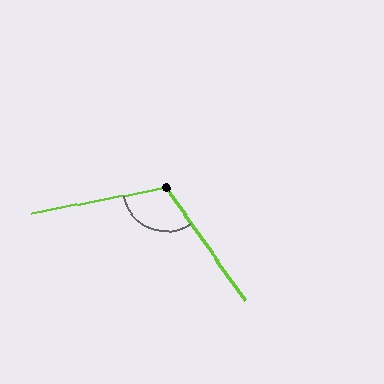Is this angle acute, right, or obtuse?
It is obtuse.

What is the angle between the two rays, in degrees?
Approximately 114 degrees.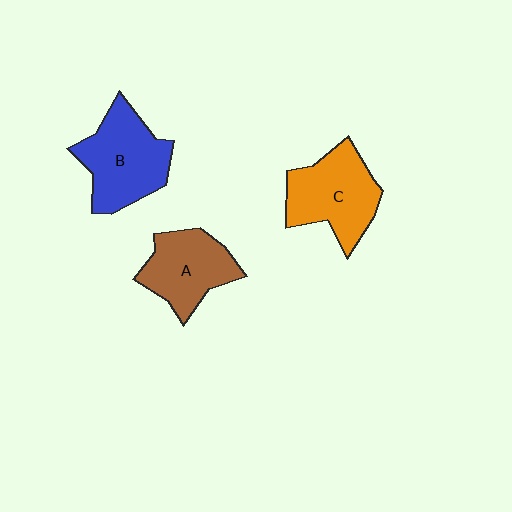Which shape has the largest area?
Shape B (blue).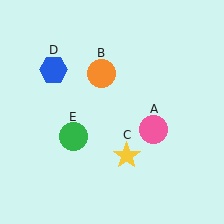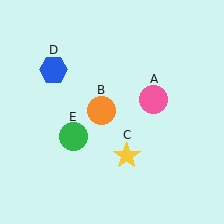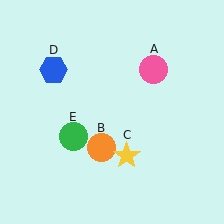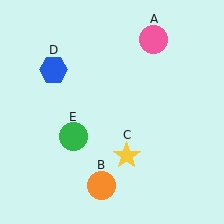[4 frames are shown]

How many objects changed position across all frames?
2 objects changed position: pink circle (object A), orange circle (object B).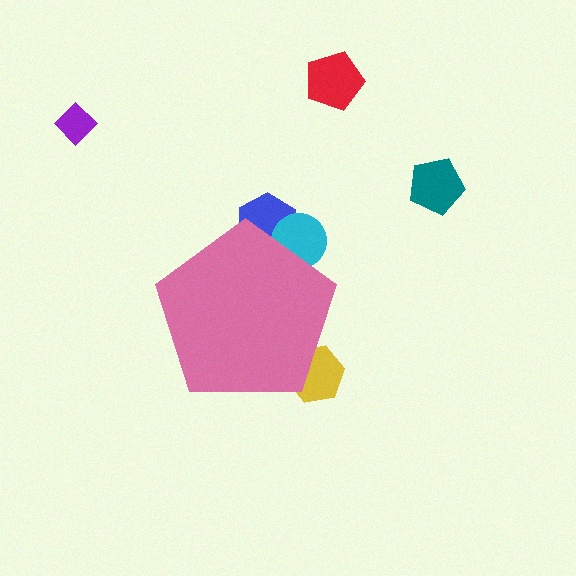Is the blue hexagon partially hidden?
Yes, the blue hexagon is partially hidden behind the pink pentagon.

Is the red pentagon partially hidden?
No, the red pentagon is fully visible.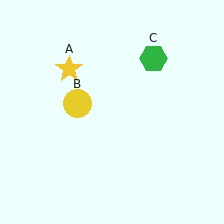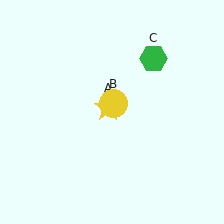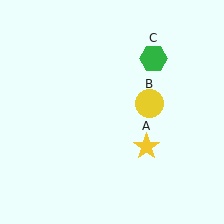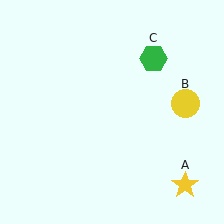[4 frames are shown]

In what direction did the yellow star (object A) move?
The yellow star (object A) moved down and to the right.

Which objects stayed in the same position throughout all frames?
Green hexagon (object C) remained stationary.